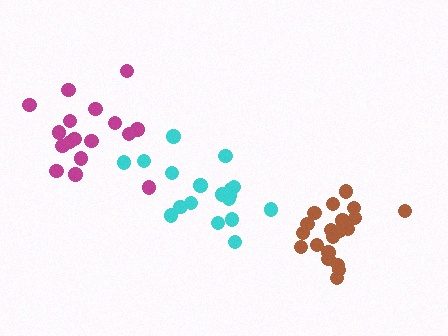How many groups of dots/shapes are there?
There are 3 groups.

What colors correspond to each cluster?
The clusters are colored: brown, cyan, magenta.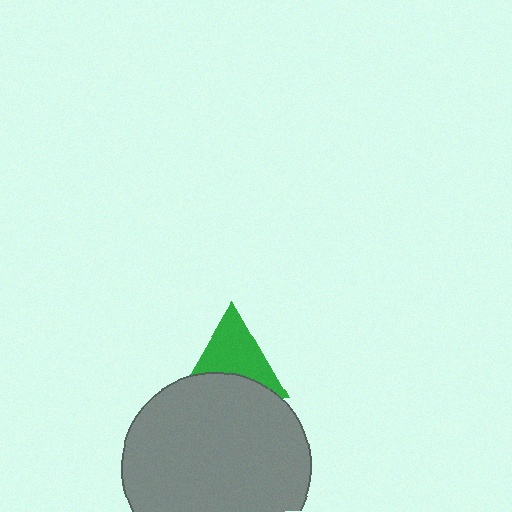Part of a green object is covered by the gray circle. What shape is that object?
It is a triangle.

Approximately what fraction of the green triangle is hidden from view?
Roughly 39% of the green triangle is hidden behind the gray circle.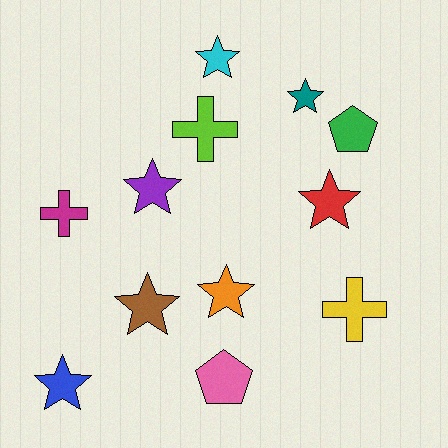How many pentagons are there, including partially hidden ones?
There are 2 pentagons.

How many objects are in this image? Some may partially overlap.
There are 12 objects.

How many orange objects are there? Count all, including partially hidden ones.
There is 1 orange object.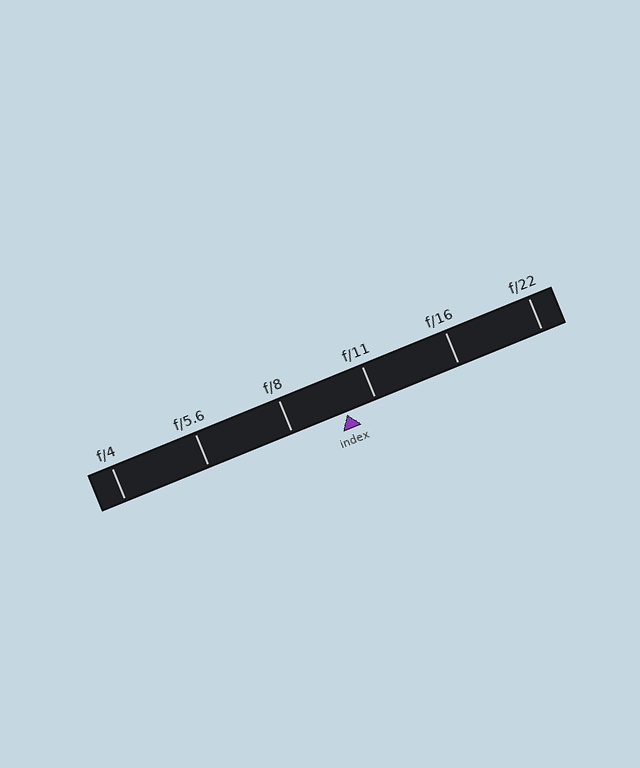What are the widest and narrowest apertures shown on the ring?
The widest aperture shown is f/4 and the narrowest is f/22.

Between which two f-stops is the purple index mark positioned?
The index mark is between f/8 and f/11.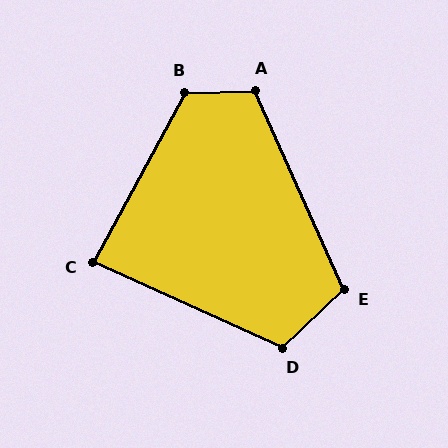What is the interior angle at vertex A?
Approximately 112 degrees (obtuse).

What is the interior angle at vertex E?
Approximately 109 degrees (obtuse).